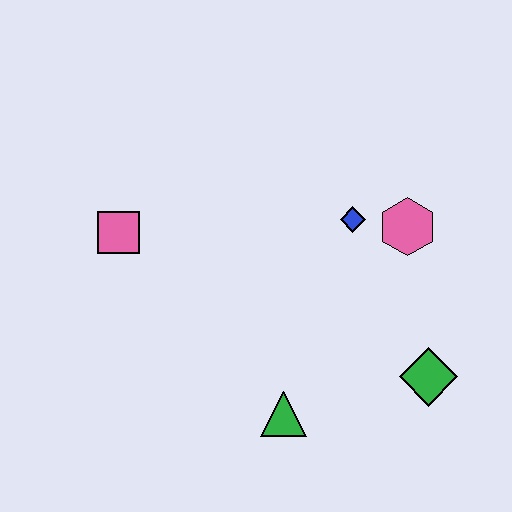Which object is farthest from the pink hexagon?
The pink square is farthest from the pink hexagon.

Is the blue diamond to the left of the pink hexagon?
Yes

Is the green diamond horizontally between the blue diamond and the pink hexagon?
No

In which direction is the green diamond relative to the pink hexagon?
The green diamond is below the pink hexagon.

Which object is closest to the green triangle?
The green diamond is closest to the green triangle.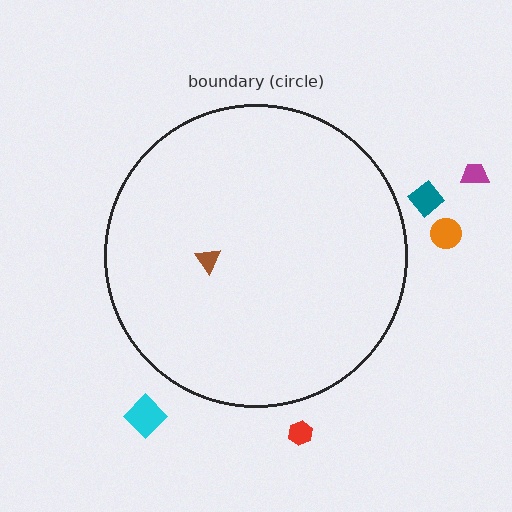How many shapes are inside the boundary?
1 inside, 5 outside.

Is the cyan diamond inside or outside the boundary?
Outside.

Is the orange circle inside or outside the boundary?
Outside.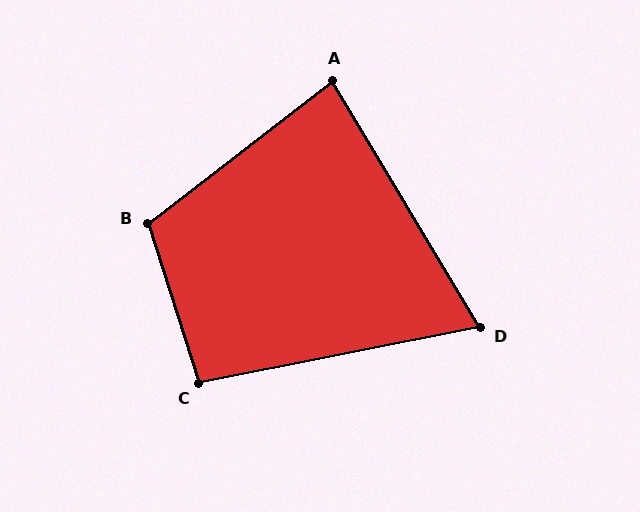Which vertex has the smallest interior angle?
D, at approximately 70 degrees.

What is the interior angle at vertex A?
Approximately 83 degrees (acute).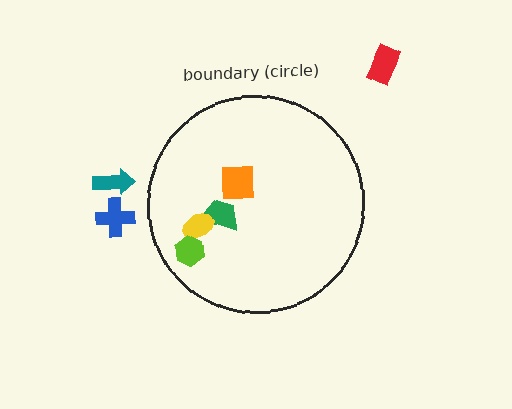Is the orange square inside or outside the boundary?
Inside.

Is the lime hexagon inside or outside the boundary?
Inside.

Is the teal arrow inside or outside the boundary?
Outside.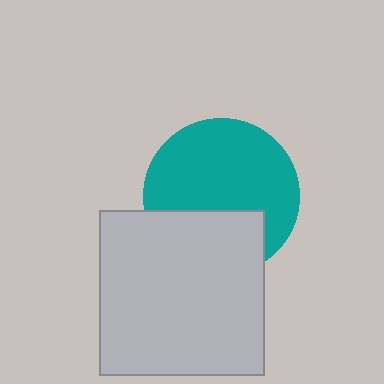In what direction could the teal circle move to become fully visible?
The teal circle could move up. That would shift it out from behind the light gray square entirely.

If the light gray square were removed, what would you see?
You would see the complete teal circle.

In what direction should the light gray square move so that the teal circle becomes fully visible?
The light gray square should move down. That is the shortest direction to clear the overlap and leave the teal circle fully visible.